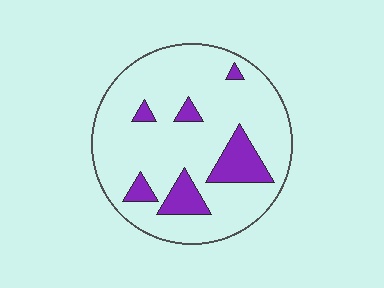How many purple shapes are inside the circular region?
6.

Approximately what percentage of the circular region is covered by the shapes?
Approximately 15%.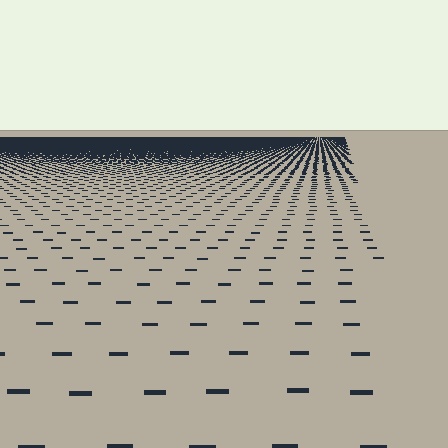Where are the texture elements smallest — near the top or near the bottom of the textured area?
Near the top.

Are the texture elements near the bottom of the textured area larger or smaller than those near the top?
Larger. Near the bottom, elements are closer to the viewer and appear at a bigger on-screen size.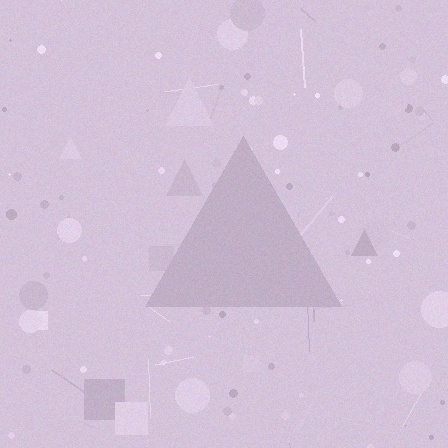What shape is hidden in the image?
A triangle is hidden in the image.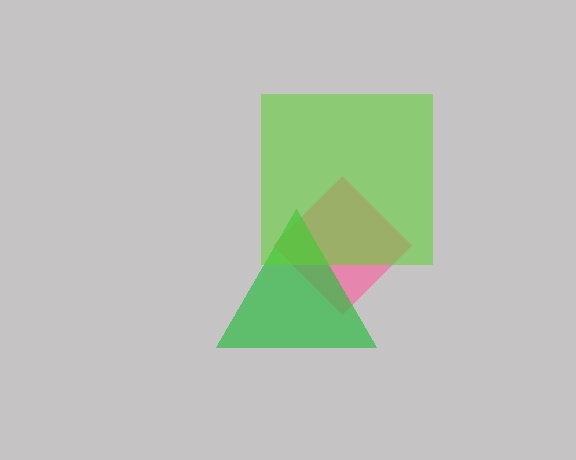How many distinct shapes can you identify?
There are 3 distinct shapes: a pink diamond, a green triangle, a lime square.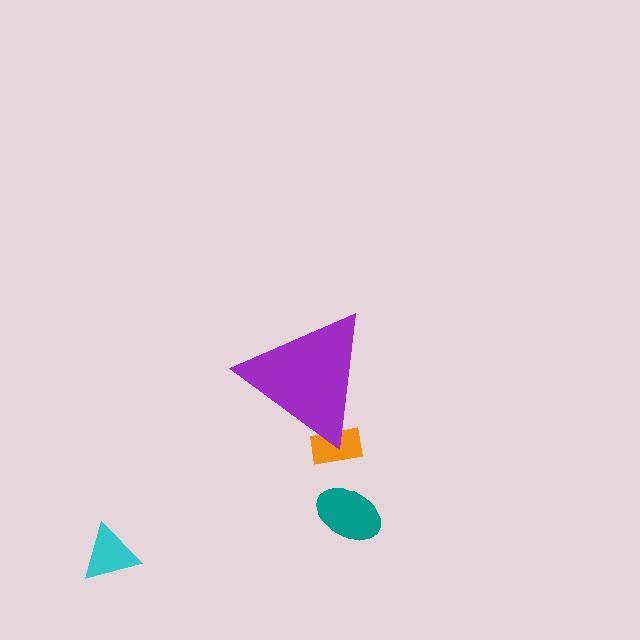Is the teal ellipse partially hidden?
No, the teal ellipse is fully visible.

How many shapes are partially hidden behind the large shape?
1 shape is partially hidden.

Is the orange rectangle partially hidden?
Yes, the orange rectangle is partially hidden behind the purple triangle.